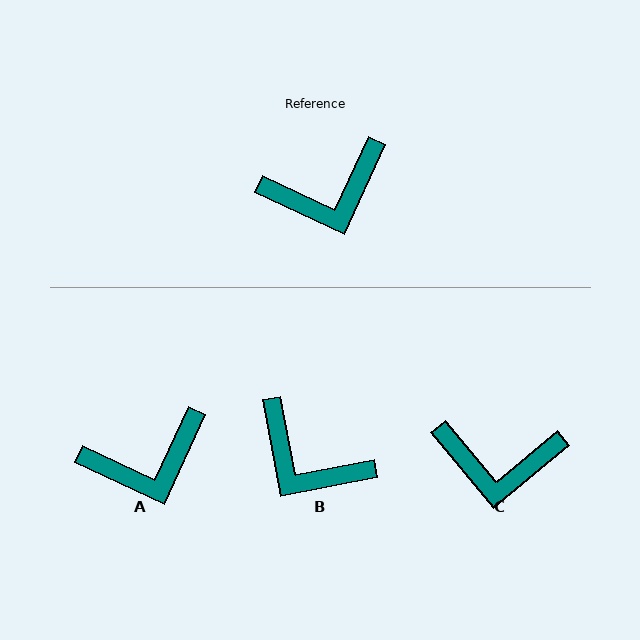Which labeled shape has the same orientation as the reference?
A.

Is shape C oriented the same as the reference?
No, it is off by about 25 degrees.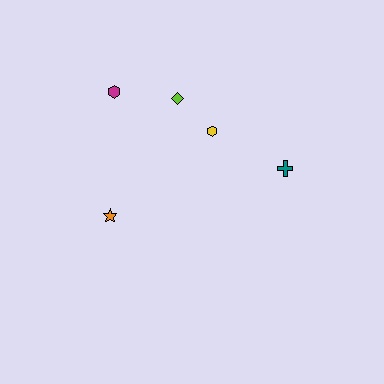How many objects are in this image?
There are 5 objects.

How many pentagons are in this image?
There are no pentagons.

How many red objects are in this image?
There are no red objects.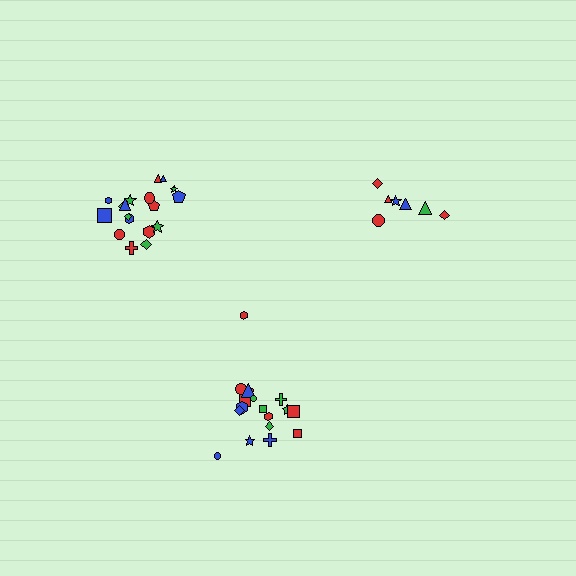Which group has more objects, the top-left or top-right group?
The top-left group.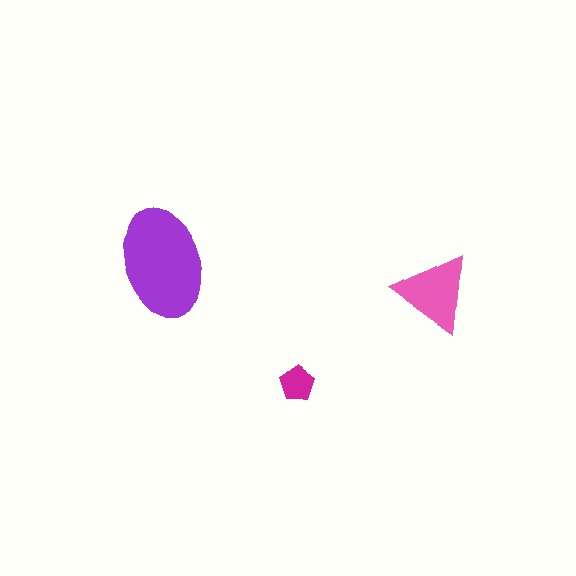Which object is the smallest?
The magenta pentagon.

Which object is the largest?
The purple ellipse.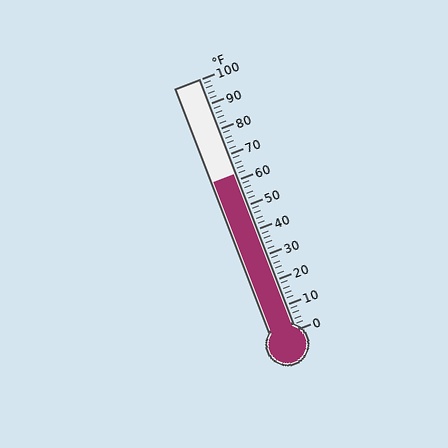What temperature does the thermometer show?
The thermometer shows approximately 62°F.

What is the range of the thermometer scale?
The thermometer scale ranges from 0°F to 100°F.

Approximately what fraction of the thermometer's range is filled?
The thermometer is filled to approximately 60% of its range.